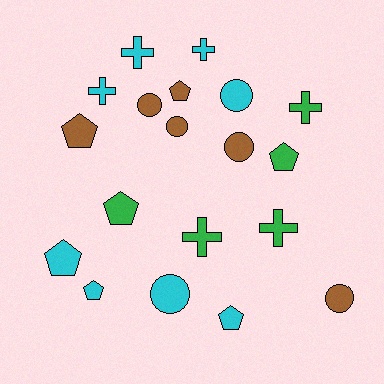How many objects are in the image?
There are 19 objects.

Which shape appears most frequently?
Pentagon, with 7 objects.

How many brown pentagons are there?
There are 2 brown pentagons.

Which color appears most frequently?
Cyan, with 8 objects.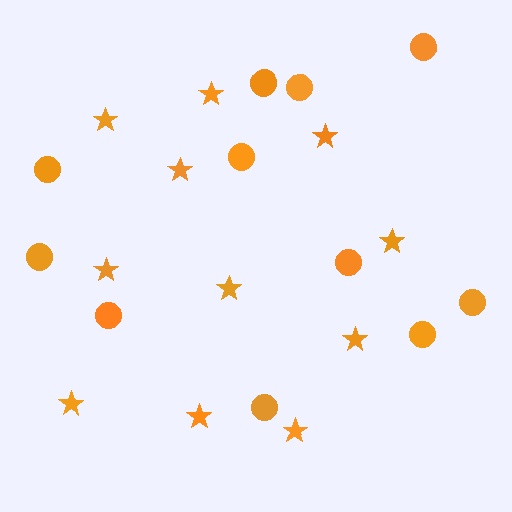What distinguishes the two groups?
There are 2 groups: one group of stars (11) and one group of circles (11).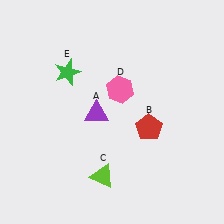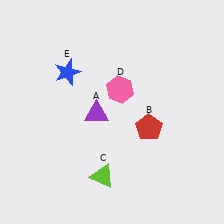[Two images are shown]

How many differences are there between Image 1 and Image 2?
There is 1 difference between the two images.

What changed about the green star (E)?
In Image 1, E is green. In Image 2, it changed to blue.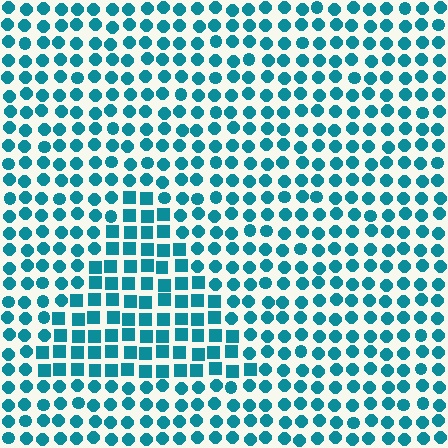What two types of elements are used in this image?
The image uses squares inside the triangle region and circles outside it.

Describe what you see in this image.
The image is filled with small teal elements arranged in a uniform grid. A triangle-shaped region contains squares, while the surrounding area contains circles. The boundary is defined purely by the change in element shape.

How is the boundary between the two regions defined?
The boundary is defined by a change in element shape: squares inside vs. circles outside. All elements share the same color and spacing.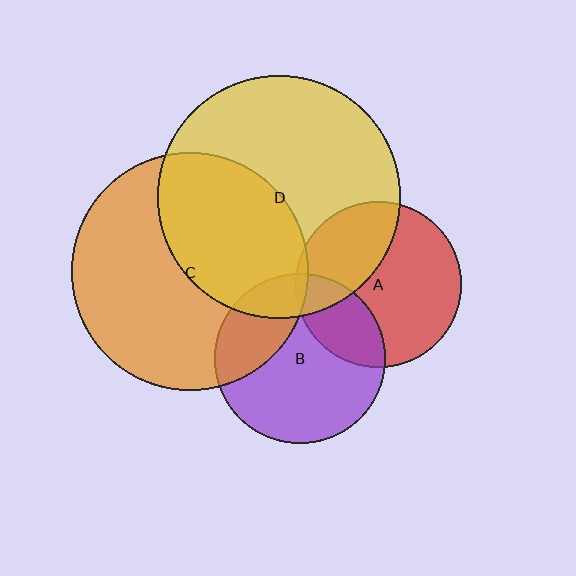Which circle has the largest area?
Circle D (yellow).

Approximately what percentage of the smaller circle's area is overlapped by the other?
Approximately 35%.